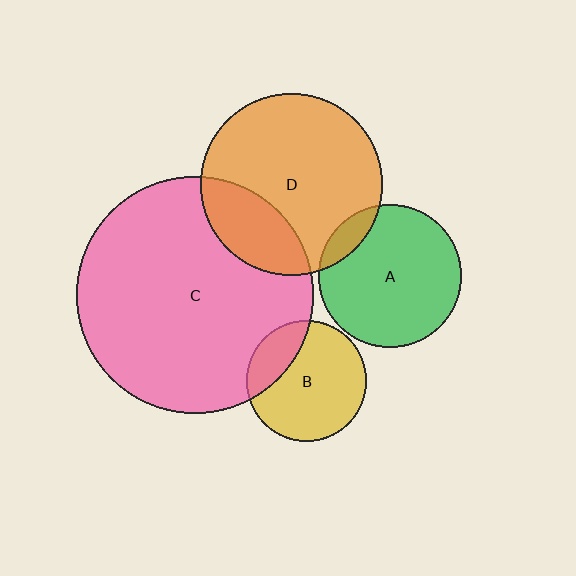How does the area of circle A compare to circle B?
Approximately 1.4 times.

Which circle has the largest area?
Circle C (pink).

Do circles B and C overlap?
Yes.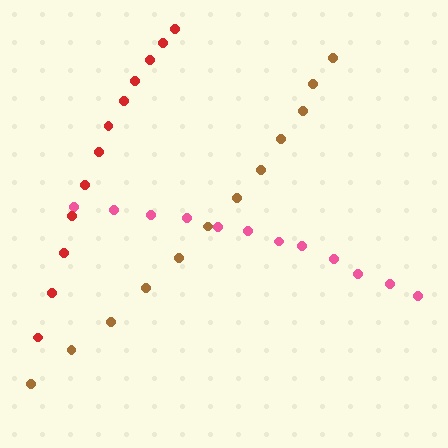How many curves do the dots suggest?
There are 3 distinct paths.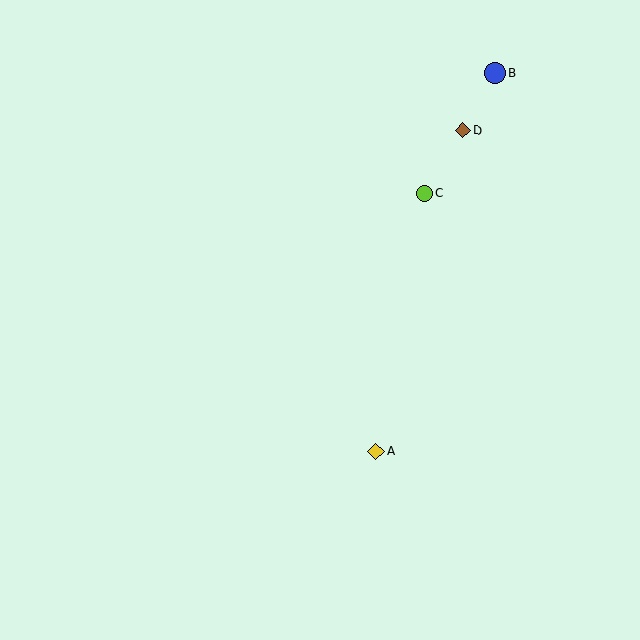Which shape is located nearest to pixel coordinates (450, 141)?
The brown diamond (labeled D) at (463, 130) is nearest to that location.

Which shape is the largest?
The blue circle (labeled B) is the largest.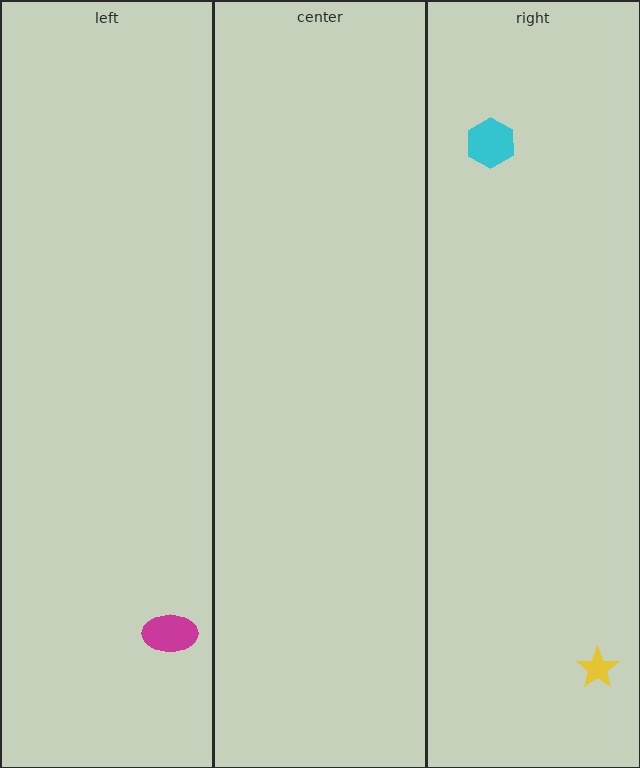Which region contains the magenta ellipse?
The left region.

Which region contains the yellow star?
The right region.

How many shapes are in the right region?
2.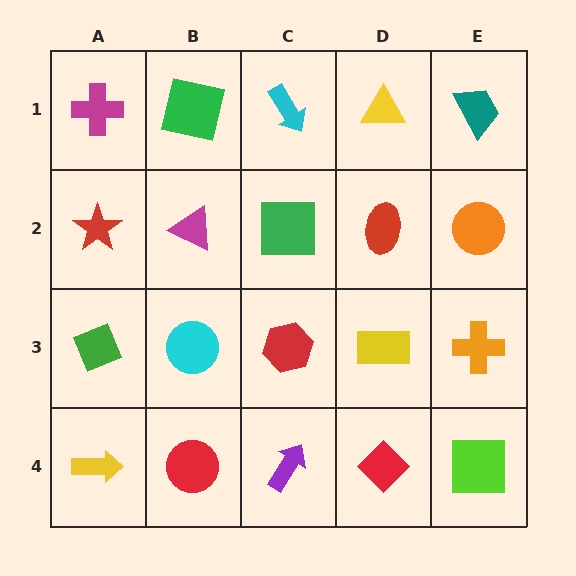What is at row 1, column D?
A yellow triangle.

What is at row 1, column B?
A green square.